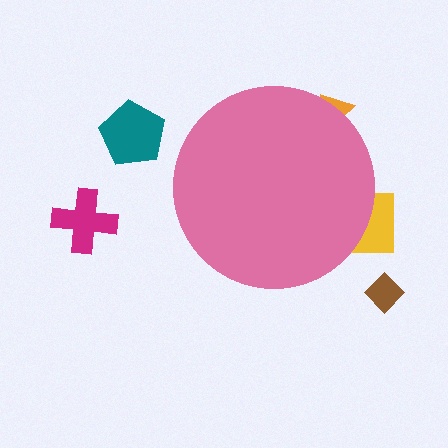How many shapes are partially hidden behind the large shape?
2 shapes are partially hidden.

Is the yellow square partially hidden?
Yes, the yellow square is partially hidden behind the pink circle.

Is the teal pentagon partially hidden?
No, the teal pentagon is fully visible.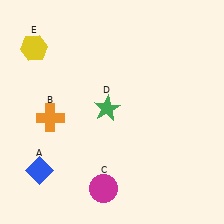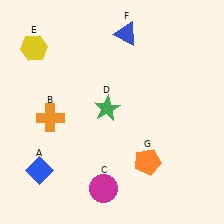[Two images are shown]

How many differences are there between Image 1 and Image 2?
There are 2 differences between the two images.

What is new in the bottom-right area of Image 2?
An orange pentagon (G) was added in the bottom-right area of Image 2.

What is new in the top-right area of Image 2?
A blue triangle (F) was added in the top-right area of Image 2.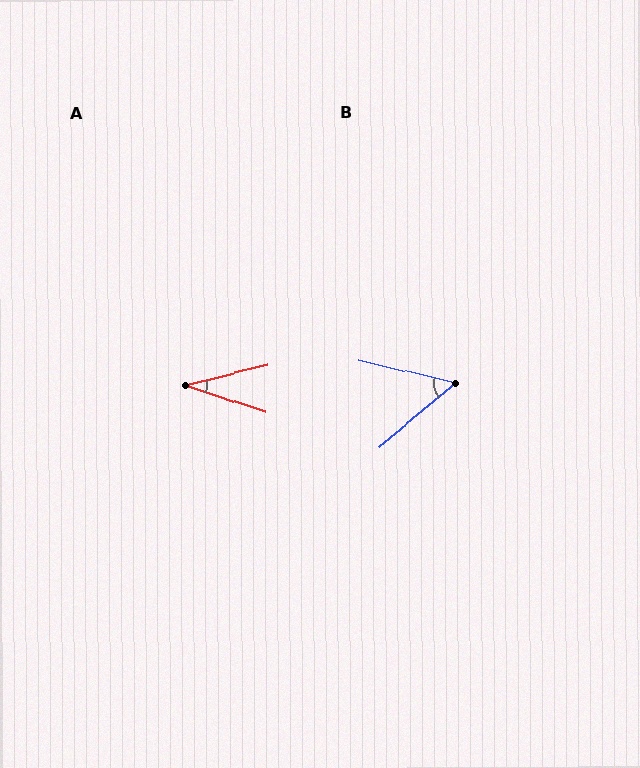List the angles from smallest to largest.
A (32°), B (54°).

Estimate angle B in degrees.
Approximately 54 degrees.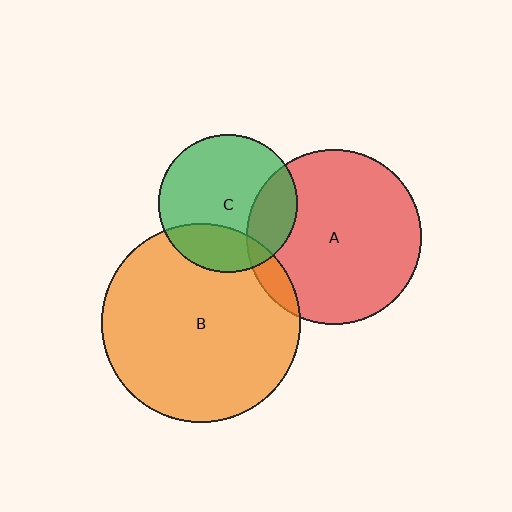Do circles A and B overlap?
Yes.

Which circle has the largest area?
Circle B (orange).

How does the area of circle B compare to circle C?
Approximately 2.1 times.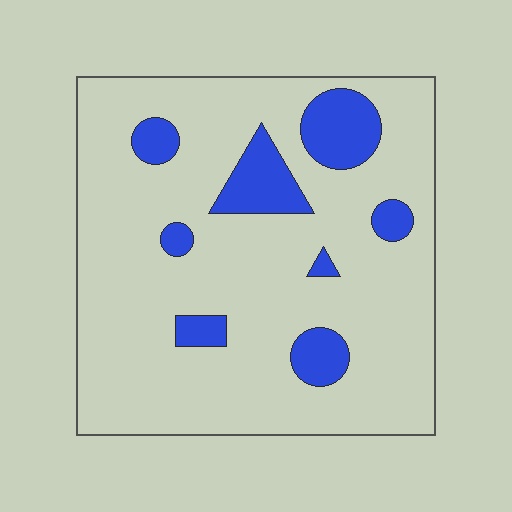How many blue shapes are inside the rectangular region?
8.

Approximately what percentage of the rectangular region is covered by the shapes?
Approximately 15%.